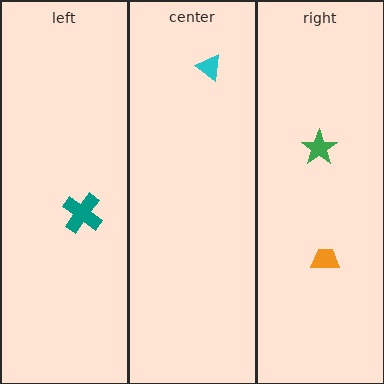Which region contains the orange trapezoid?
The right region.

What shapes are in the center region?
The cyan triangle.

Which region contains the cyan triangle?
The center region.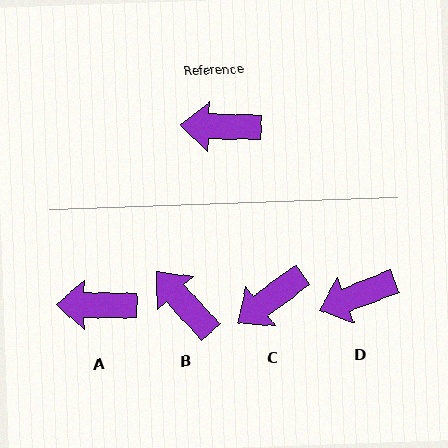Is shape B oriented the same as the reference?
No, it is off by about 47 degrees.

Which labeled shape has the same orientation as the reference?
A.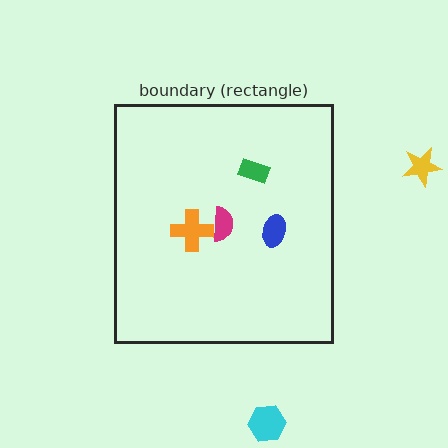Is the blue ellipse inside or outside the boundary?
Inside.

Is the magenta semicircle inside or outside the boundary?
Inside.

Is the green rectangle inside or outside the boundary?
Inside.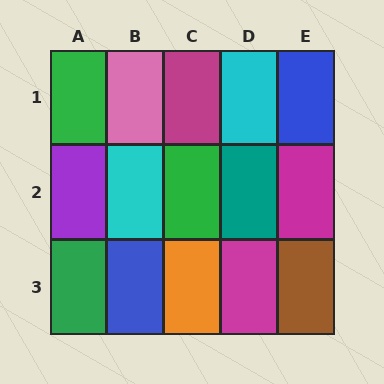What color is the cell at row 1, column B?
Pink.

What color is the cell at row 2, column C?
Green.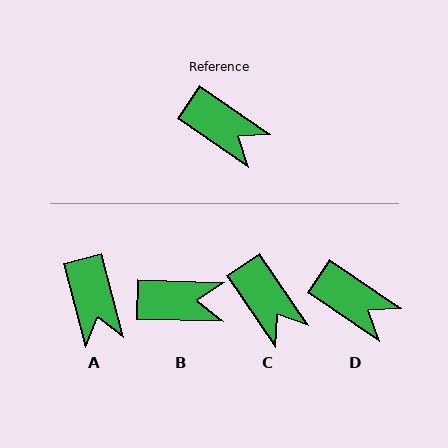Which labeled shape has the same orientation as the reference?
D.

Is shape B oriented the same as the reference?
No, it is off by about 33 degrees.